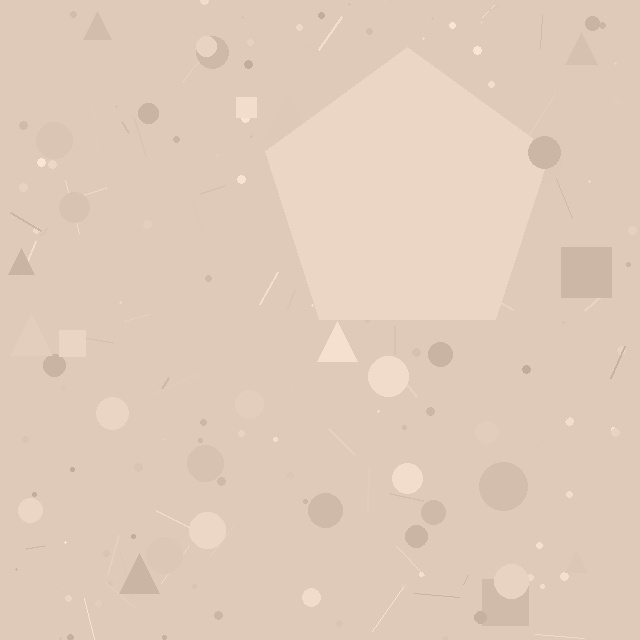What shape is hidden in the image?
A pentagon is hidden in the image.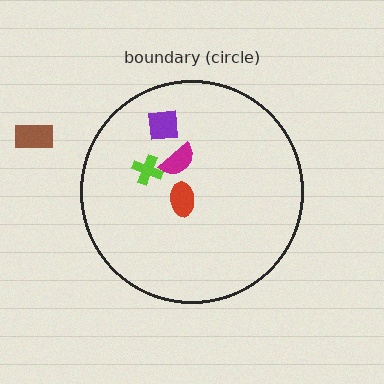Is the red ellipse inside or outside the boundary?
Inside.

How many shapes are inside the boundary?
4 inside, 1 outside.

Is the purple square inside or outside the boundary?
Inside.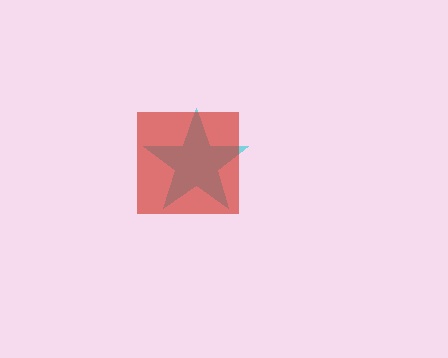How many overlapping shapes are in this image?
There are 2 overlapping shapes in the image.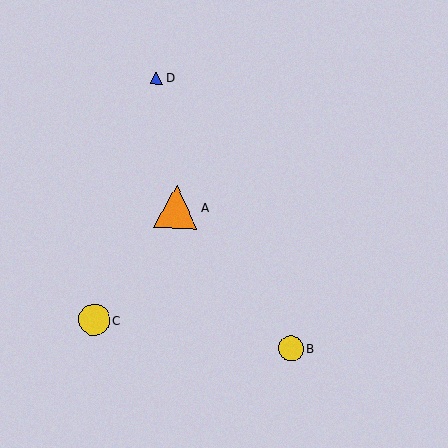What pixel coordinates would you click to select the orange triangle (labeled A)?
Click at (176, 207) to select the orange triangle A.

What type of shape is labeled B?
Shape B is a yellow circle.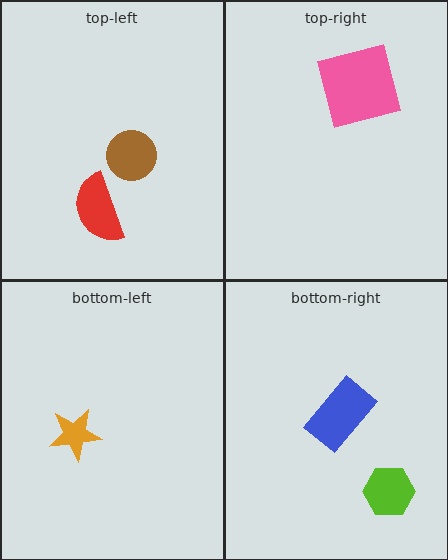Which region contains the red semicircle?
The top-left region.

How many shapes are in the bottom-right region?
2.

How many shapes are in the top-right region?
1.